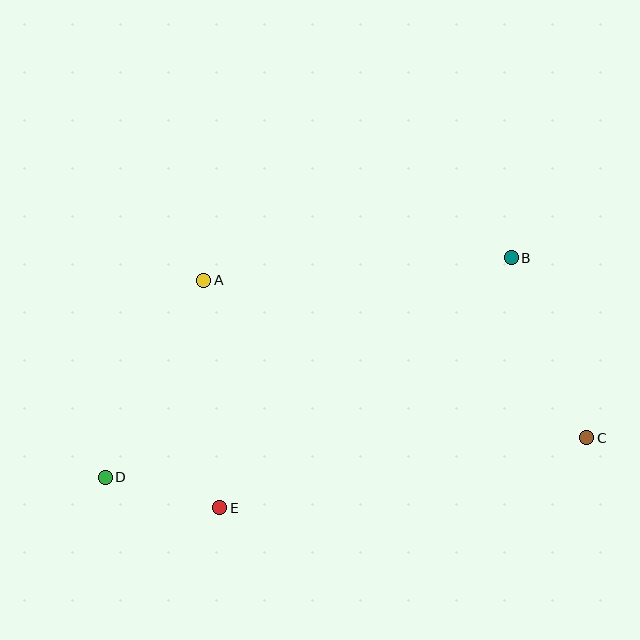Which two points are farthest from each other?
Points C and D are farthest from each other.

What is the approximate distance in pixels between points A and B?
The distance between A and B is approximately 308 pixels.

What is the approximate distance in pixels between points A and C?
The distance between A and C is approximately 414 pixels.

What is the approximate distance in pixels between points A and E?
The distance between A and E is approximately 228 pixels.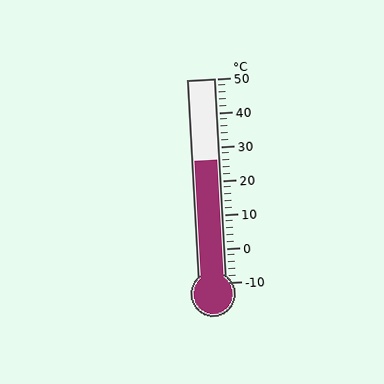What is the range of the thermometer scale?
The thermometer scale ranges from -10°C to 50°C.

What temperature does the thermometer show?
The thermometer shows approximately 26°C.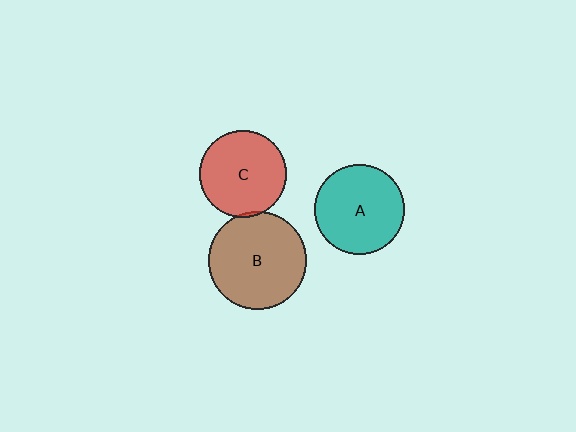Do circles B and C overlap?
Yes.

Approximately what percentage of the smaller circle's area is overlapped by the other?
Approximately 5%.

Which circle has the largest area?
Circle B (brown).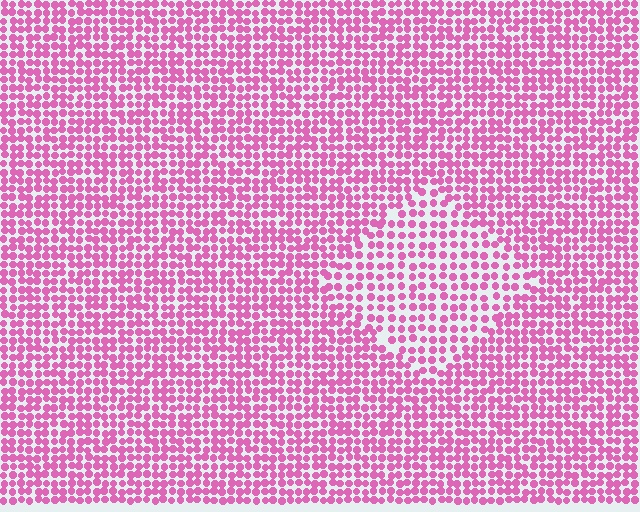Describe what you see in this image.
The image contains small pink elements arranged at two different densities. A diamond-shaped region is visible where the elements are less densely packed than the surrounding area.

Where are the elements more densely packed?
The elements are more densely packed outside the diamond boundary.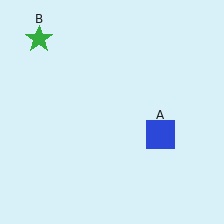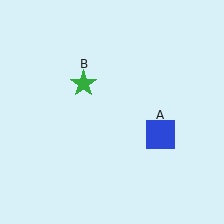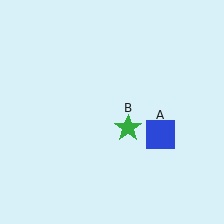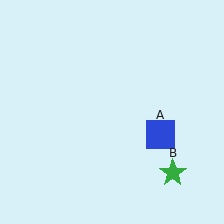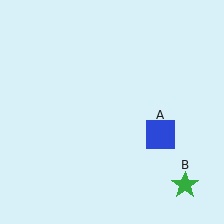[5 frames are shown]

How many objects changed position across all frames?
1 object changed position: green star (object B).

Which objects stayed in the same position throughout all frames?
Blue square (object A) remained stationary.